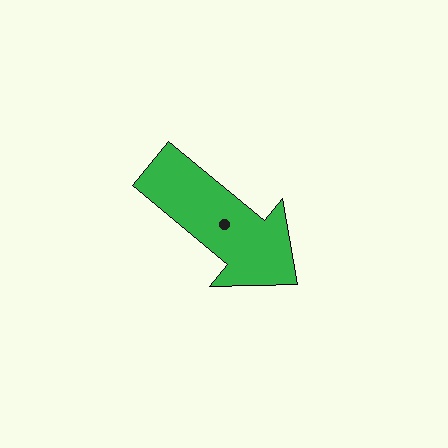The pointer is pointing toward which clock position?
Roughly 4 o'clock.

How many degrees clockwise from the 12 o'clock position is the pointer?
Approximately 130 degrees.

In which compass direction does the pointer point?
Southeast.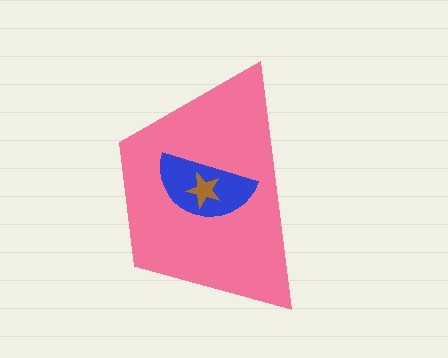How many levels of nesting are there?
3.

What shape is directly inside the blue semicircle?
The brown star.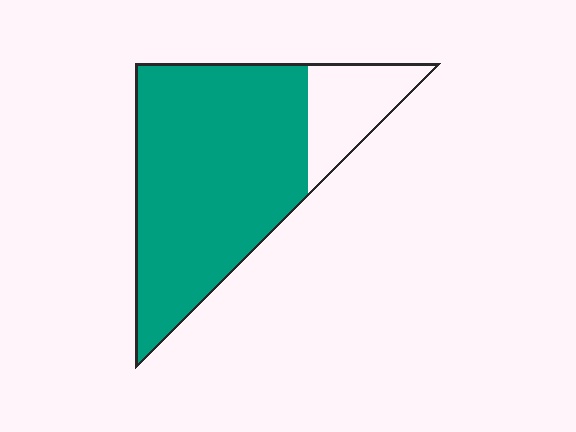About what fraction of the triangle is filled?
About four fifths (4/5).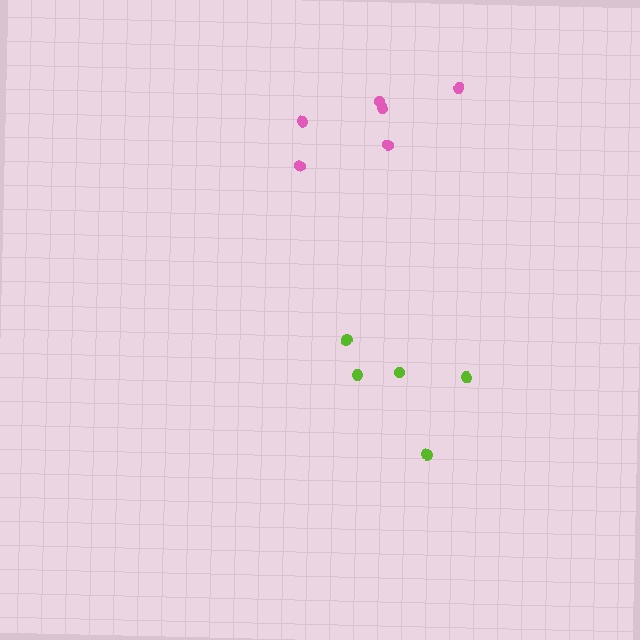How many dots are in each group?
Group 1: 5 dots, Group 2: 6 dots (11 total).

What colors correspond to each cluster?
The clusters are colored: lime, pink.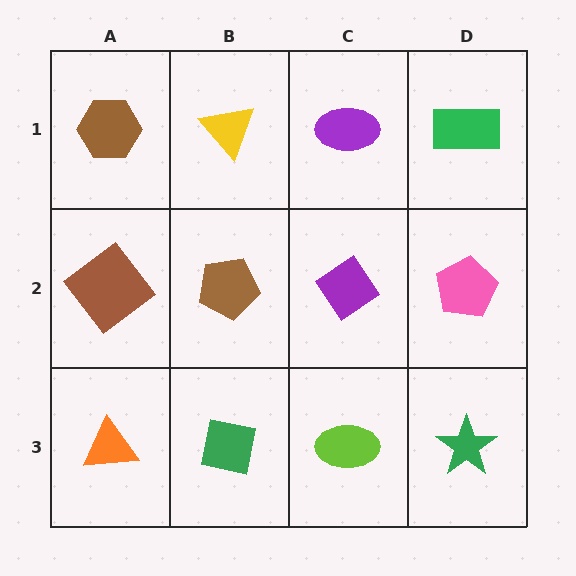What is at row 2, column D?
A pink pentagon.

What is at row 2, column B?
A brown pentagon.